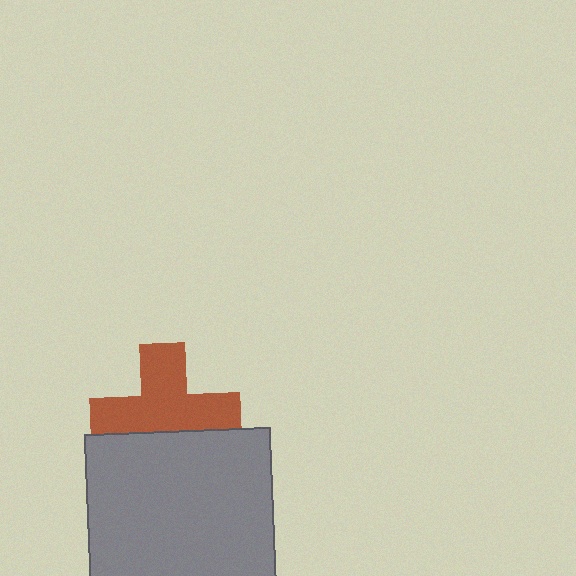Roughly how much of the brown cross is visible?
Most of it is visible (roughly 66%).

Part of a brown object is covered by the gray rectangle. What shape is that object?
It is a cross.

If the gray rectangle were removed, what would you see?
You would see the complete brown cross.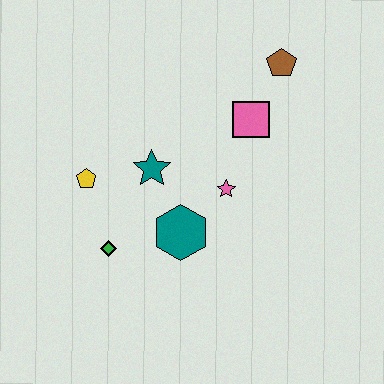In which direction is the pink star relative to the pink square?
The pink star is below the pink square.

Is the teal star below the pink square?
Yes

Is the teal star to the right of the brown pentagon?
No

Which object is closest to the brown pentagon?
The pink square is closest to the brown pentagon.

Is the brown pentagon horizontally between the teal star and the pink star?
No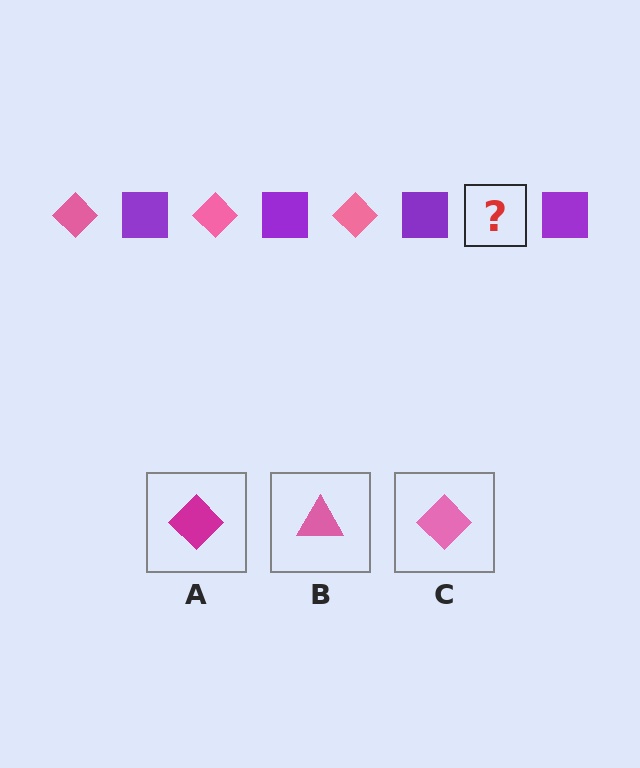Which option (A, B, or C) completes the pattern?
C.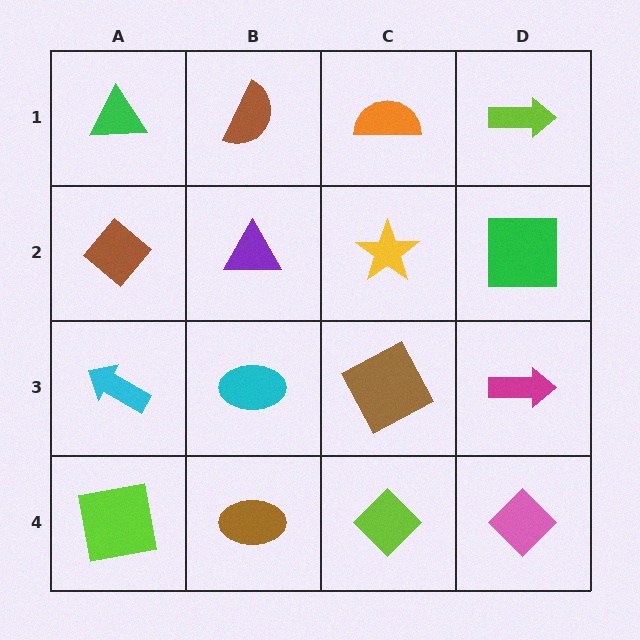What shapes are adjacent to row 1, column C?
A yellow star (row 2, column C), a brown semicircle (row 1, column B), a lime arrow (row 1, column D).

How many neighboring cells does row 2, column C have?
4.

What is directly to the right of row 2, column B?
A yellow star.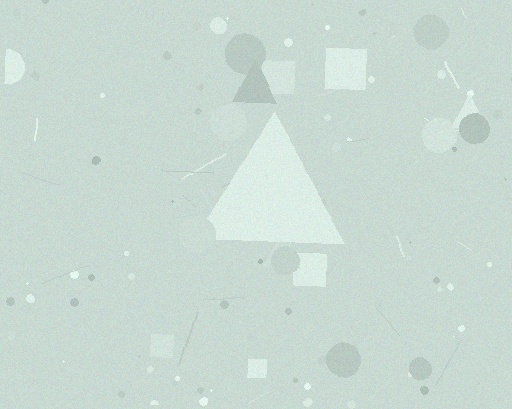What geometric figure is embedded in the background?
A triangle is embedded in the background.